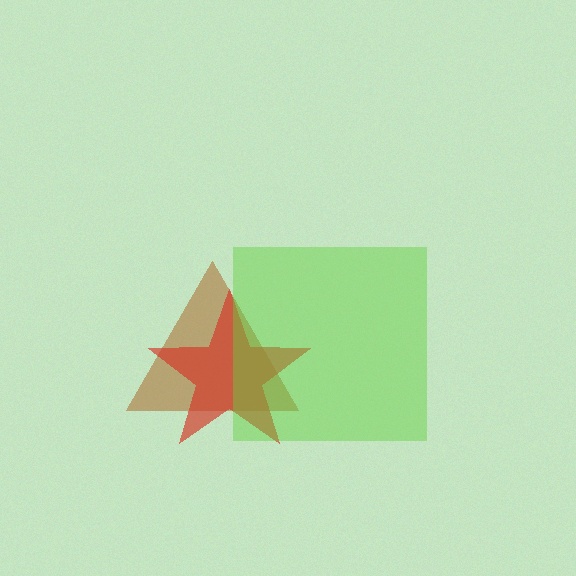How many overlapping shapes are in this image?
There are 3 overlapping shapes in the image.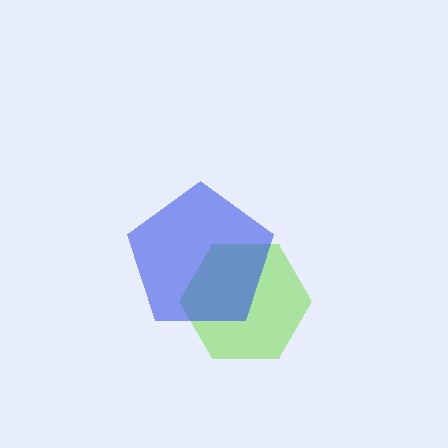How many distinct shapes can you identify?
There are 2 distinct shapes: a lime hexagon, a blue pentagon.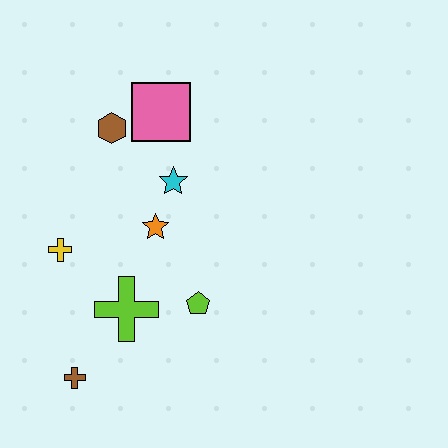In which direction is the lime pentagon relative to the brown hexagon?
The lime pentagon is below the brown hexagon.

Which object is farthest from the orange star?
The brown cross is farthest from the orange star.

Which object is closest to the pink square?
The brown hexagon is closest to the pink square.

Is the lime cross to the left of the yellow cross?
No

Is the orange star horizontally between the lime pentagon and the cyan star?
No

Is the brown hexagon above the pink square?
No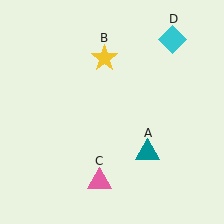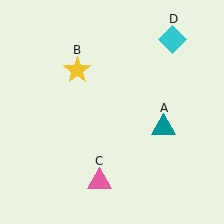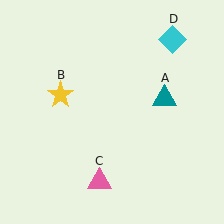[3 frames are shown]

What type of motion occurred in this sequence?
The teal triangle (object A), yellow star (object B) rotated counterclockwise around the center of the scene.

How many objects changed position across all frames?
2 objects changed position: teal triangle (object A), yellow star (object B).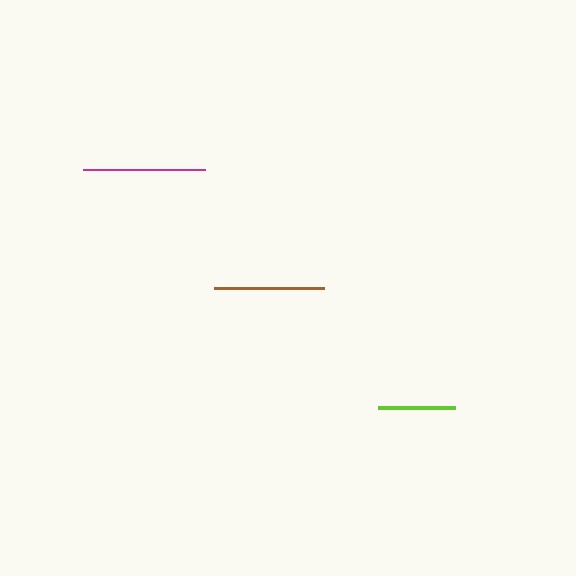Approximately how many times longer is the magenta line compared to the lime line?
The magenta line is approximately 1.6 times the length of the lime line.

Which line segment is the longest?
The magenta line is the longest at approximately 122 pixels.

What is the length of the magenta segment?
The magenta segment is approximately 122 pixels long.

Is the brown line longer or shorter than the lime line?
The brown line is longer than the lime line.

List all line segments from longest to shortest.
From longest to shortest: magenta, brown, lime.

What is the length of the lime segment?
The lime segment is approximately 77 pixels long.